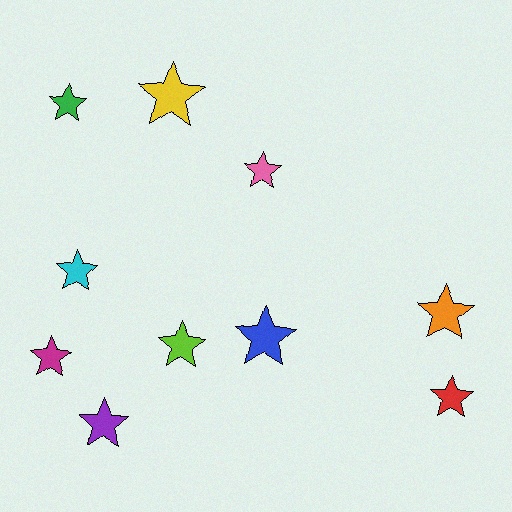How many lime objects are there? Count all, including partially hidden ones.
There is 1 lime object.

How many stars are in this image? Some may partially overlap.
There are 10 stars.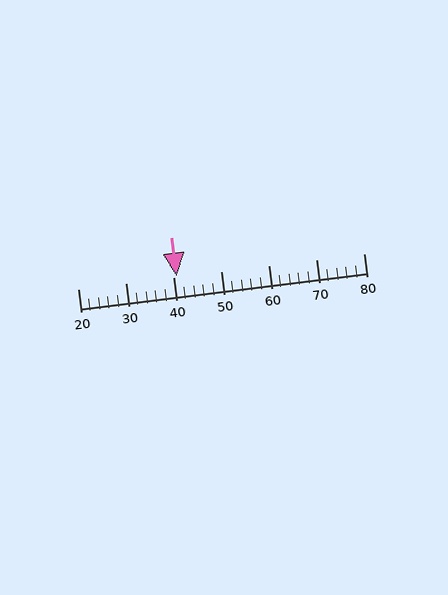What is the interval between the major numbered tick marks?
The major tick marks are spaced 10 units apart.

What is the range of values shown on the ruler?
The ruler shows values from 20 to 80.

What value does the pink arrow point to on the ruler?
The pink arrow points to approximately 41.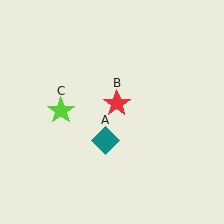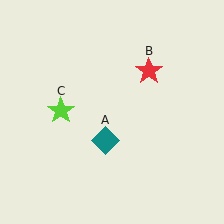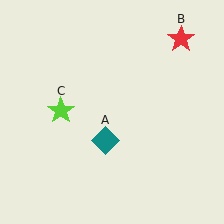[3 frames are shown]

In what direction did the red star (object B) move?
The red star (object B) moved up and to the right.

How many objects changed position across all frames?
1 object changed position: red star (object B).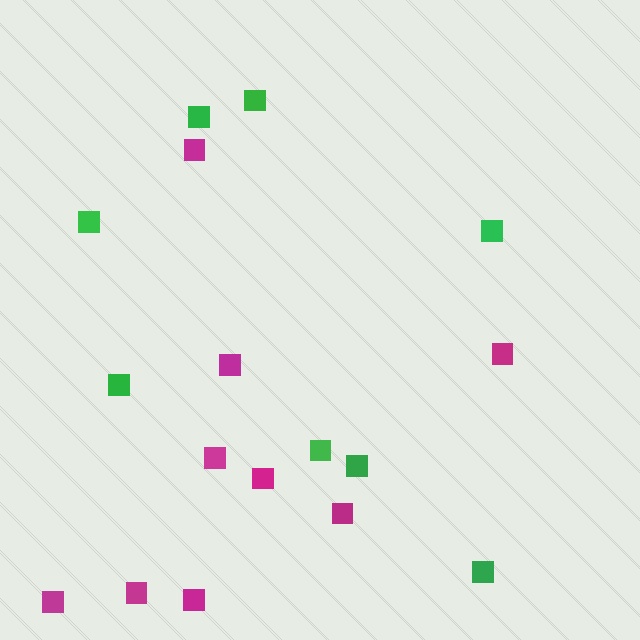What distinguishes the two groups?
There are 2 groups: one group of green squares (8) and one group of magenta squares (9).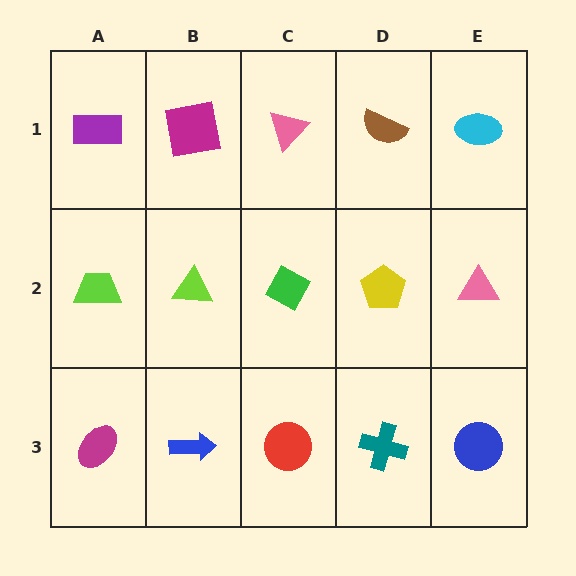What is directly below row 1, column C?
A green diamond.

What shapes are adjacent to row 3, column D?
A yellow pentagon (row 2, column D), a red circle (row 3, column C), a blue circle (row 3, column E).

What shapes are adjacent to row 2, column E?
A cyan ellipse (row 1, column E), a blue circle (row 3, column E), a yellow pentagon (row 2, column D).